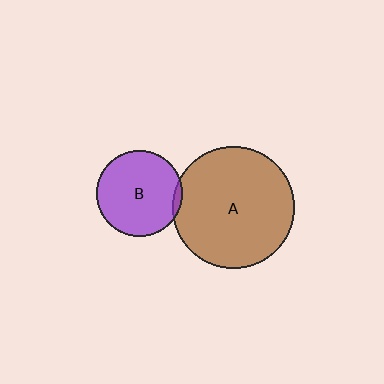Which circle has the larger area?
Circle A (brown).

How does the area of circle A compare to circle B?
Approximately 2.0 times.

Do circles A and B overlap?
Yes.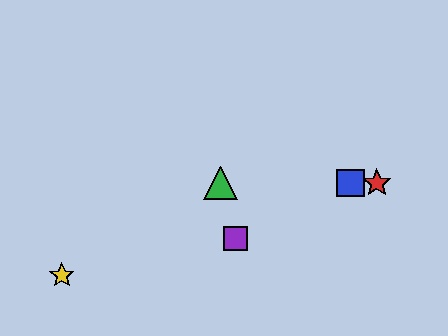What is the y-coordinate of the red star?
The red star is at y≈183.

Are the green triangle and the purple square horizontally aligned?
No, the green triangle is at y≈183 and the purple square is at y≈238.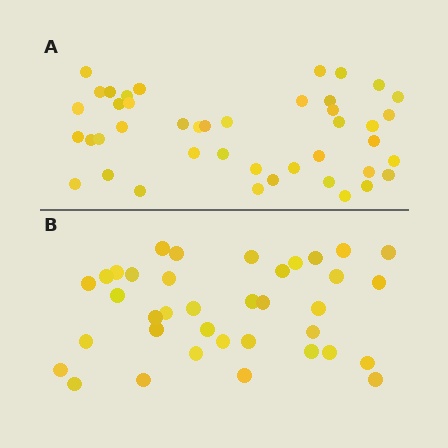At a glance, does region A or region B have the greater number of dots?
Region A (the top region) has more dots.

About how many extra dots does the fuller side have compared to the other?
Region A has about 6 more dots than region B.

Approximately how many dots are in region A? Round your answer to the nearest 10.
About 40 dots. (The exact count is 43, which rounds to 40.)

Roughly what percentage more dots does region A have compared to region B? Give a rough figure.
About 15% more.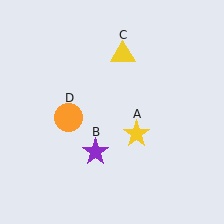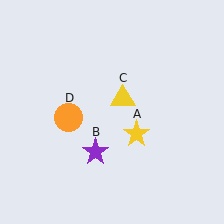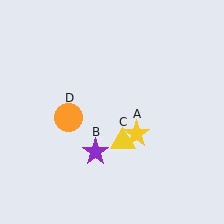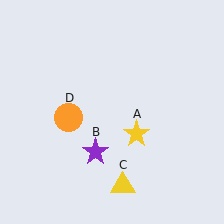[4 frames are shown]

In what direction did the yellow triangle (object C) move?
The yellow triangle (object C) moved down.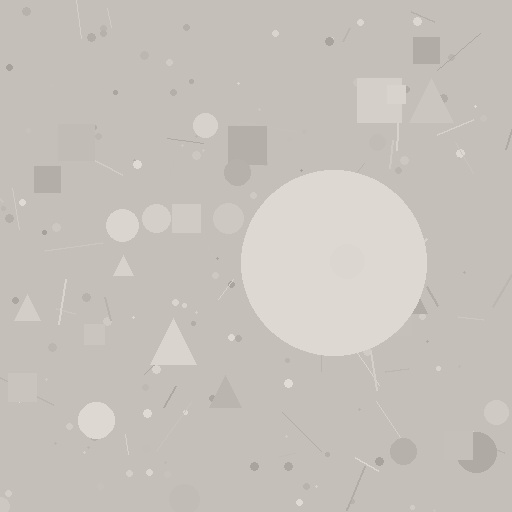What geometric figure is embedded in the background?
A circle is embedded in the background.